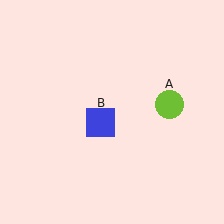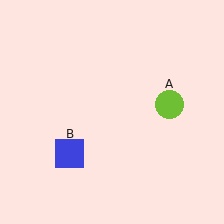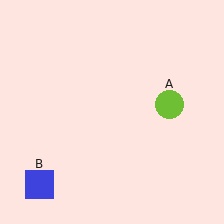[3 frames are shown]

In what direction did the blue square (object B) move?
The blue square (object B) moved down and to the left.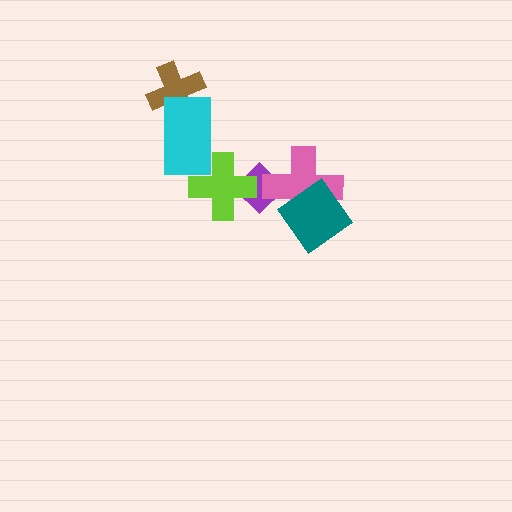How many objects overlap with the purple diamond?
2 objects overlap with the purple diamond.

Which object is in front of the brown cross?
The cyan rectangle is in front of the brown cross.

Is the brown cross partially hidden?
Yes, it is partially covered by another shape.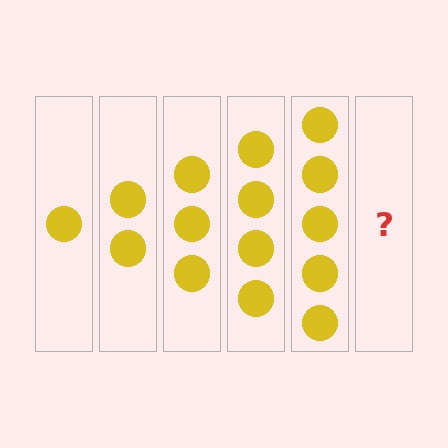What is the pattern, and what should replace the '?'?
The pattern is that each step adds one more circle. The '?' should be 6 circles.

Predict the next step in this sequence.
The next step is 6 circles.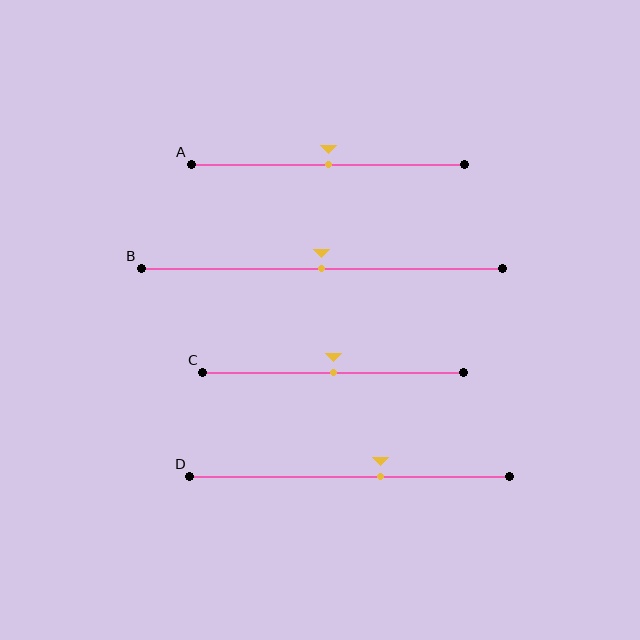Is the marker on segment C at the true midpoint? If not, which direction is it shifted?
Yes, the marker on segment C is at the true midpoint.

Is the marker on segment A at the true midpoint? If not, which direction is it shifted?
Yes, the marker on segment A is at the true midpoint.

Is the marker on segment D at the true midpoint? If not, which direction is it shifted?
No, the marker on segment D is shifted to the right by about 10% of the segment length.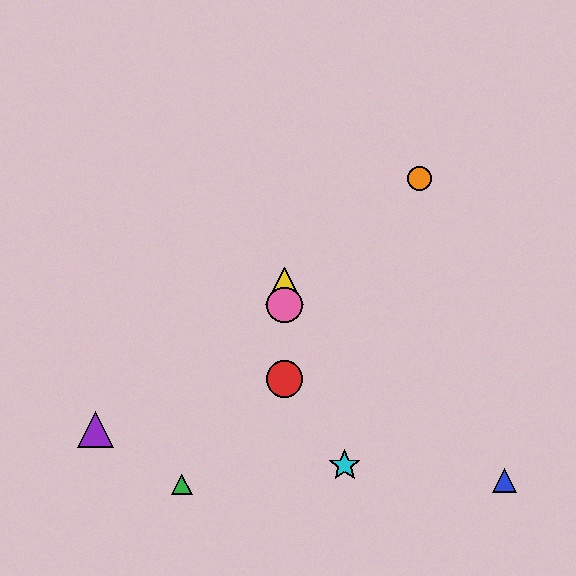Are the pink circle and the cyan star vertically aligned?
No, the pink circle is at x≈285 and the cyan star is at x≈345.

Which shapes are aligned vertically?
The red circle, the yellow triangle, the pink circle are aligned vertically.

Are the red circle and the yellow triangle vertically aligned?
Yes, both are at x≈285.